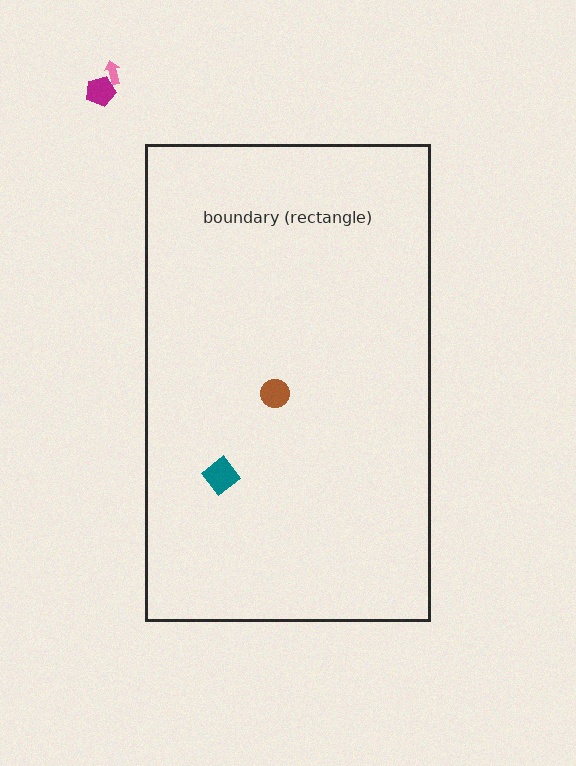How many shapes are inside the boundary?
2 inside, 2 outside.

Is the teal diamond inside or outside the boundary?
Inside.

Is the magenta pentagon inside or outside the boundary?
Outside.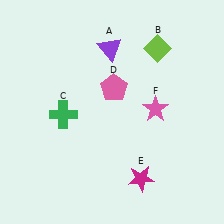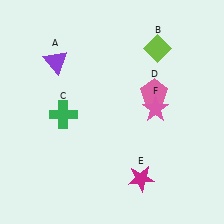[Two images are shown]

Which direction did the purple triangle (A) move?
The purple triangle (A) moved left.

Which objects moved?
The objects that moved are: the purple triangle (A), the pink pentagon (D).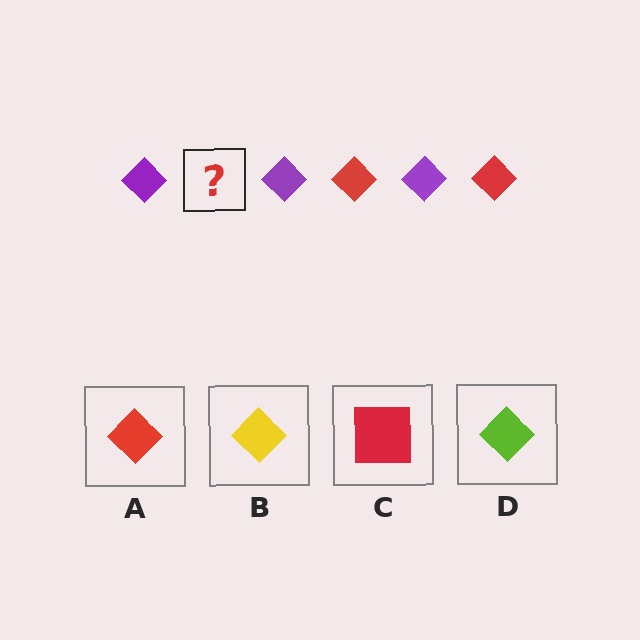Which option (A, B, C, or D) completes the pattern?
A.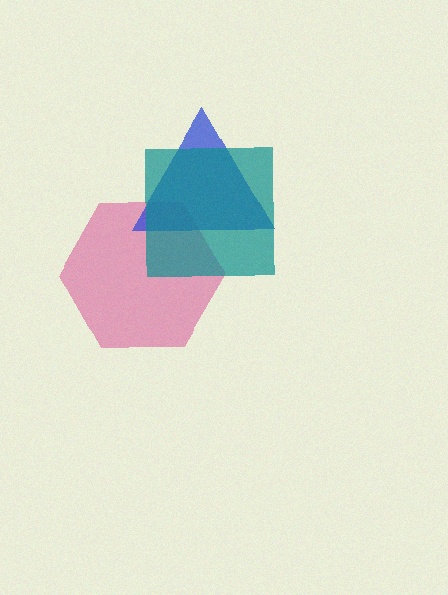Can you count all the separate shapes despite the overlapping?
Yes, there are 3 separate shapes.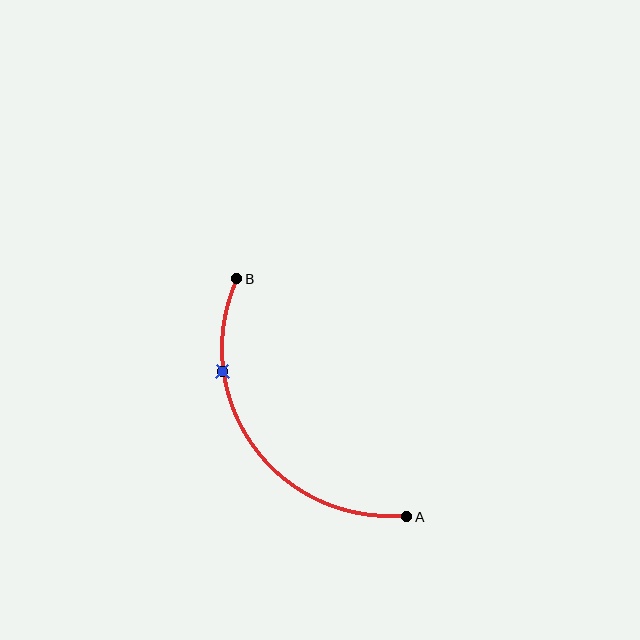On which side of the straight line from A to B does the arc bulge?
The arc bulges below and to the left of the straight line connecting A and B.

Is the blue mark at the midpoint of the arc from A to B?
No. The blue mark lies on the arc but is closer to endpoint B. The arc midpoint would be at the point on the curve equidistant along the arc from both A and B.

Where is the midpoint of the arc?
The arc midpoint is the point on the curve farthest from the straight line joining A and B. It sits below and to the left of that line.